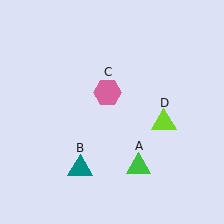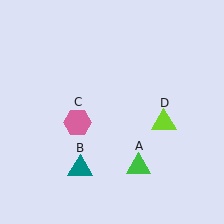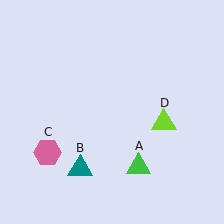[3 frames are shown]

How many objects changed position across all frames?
1 object changed position: pink hexagon (object C).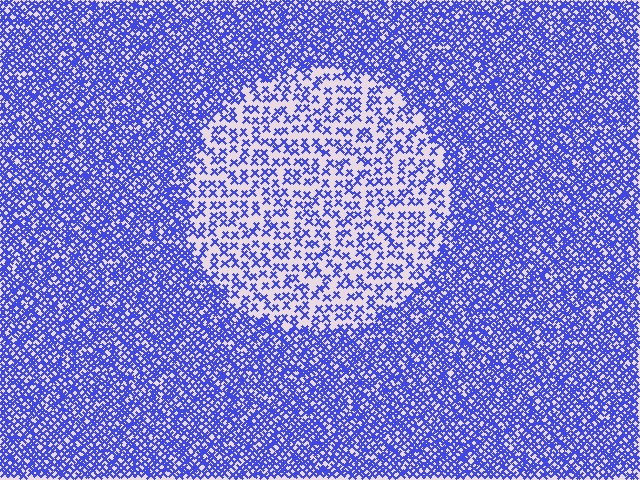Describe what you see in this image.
The image contains small blue elements arranged at two different densities. A circle-shaped region is visible where the elements are less densely packed than the surrounding area.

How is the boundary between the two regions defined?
The boundary is defined by a change in element density (approximately 2.4x ratio). All elements are the same color, size, and shape.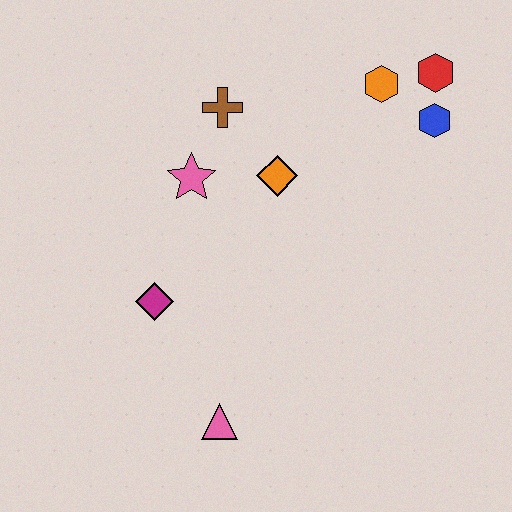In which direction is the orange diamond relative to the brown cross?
The orange diamond is below the brown cross.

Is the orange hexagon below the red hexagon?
Yes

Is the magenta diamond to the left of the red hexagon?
Yes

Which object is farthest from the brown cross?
The pink triangle is farthest from the brown cross.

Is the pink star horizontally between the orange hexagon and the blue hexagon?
No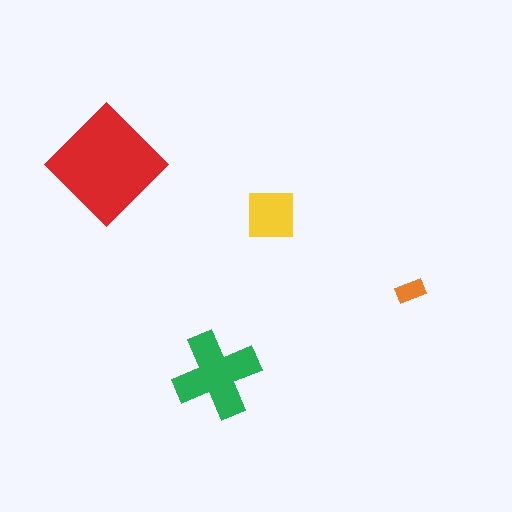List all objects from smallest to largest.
The orange rectangle, the yellow square, the green cross, the red diamond.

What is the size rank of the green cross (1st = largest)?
2nd.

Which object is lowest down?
The green cross is bottommost.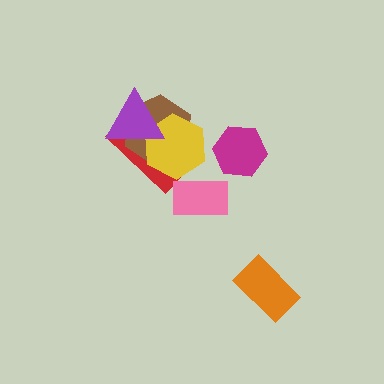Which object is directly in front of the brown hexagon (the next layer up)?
The yellow hexagon is directly in front of the brown hexagon.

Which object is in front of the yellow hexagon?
The purple triangle is in front of the yellow hexagon.